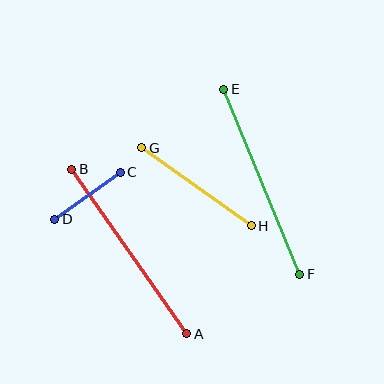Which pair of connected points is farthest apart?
Points A and B are farthest apart.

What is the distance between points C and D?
The distance is approximately 81 pixels.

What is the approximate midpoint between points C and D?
The midpoint is at approximately (87, 196) pixels.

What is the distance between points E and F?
The distance is approximately 200 pixels.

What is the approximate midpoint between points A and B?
The midpoint is at approximately (129, 251) pixels.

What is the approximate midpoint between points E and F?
The midpoint is at approximately (262, 182) pixels.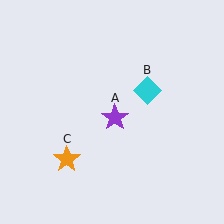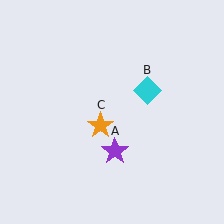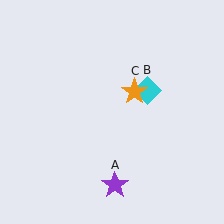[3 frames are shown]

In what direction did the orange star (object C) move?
The orange star (object C) moved up and to the right.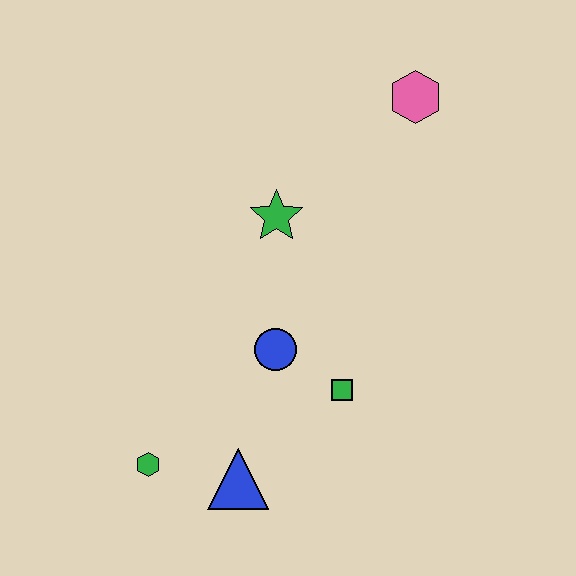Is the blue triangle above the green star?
No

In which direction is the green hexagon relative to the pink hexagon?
The green hexagon is below the pink hexagon.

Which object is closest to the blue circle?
The green square is closest to the blue circle.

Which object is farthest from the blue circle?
The pink hexagon is farthest from the blue circle.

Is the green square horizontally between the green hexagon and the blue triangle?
No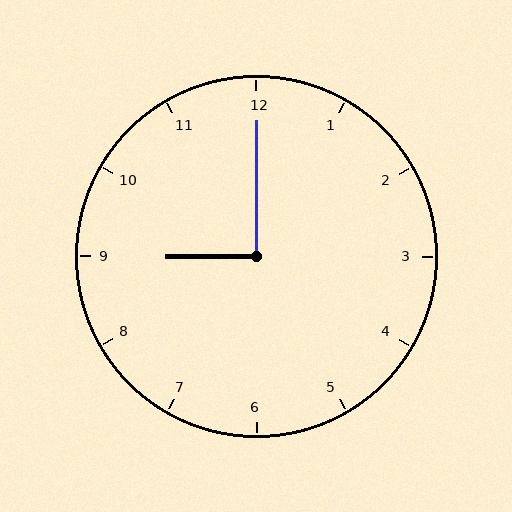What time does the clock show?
9:00.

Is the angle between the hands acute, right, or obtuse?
It is right.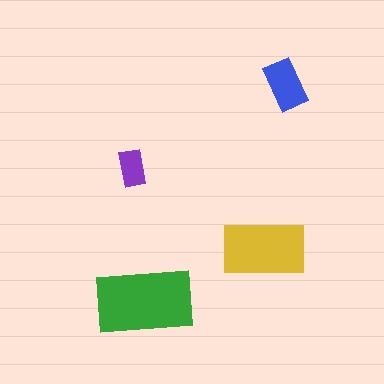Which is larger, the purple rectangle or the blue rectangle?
The blue one.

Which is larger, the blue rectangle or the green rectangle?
The green one.